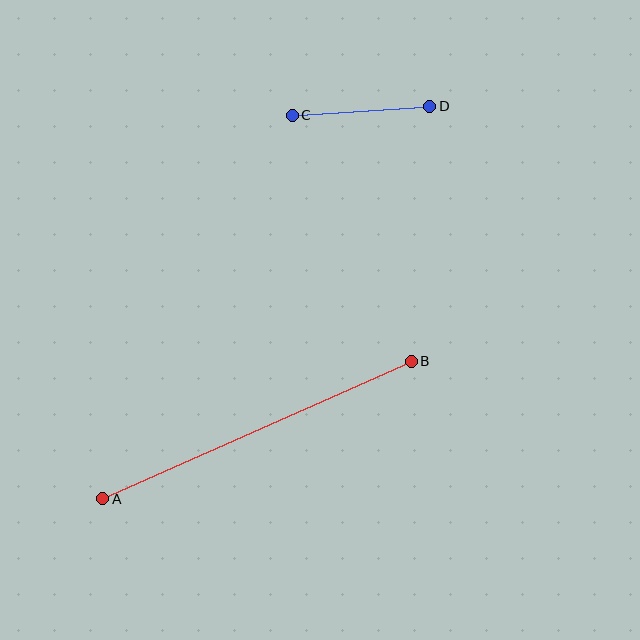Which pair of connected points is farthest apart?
Points A and B are farthest apart.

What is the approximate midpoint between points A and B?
The midpoint is at approximately (257, 430) pixels.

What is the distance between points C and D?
The distance is approximately 138 pixels.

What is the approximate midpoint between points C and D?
The midpoint is at approximately (361, 111) pixels.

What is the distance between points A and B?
The distance is approximately 338 pixels.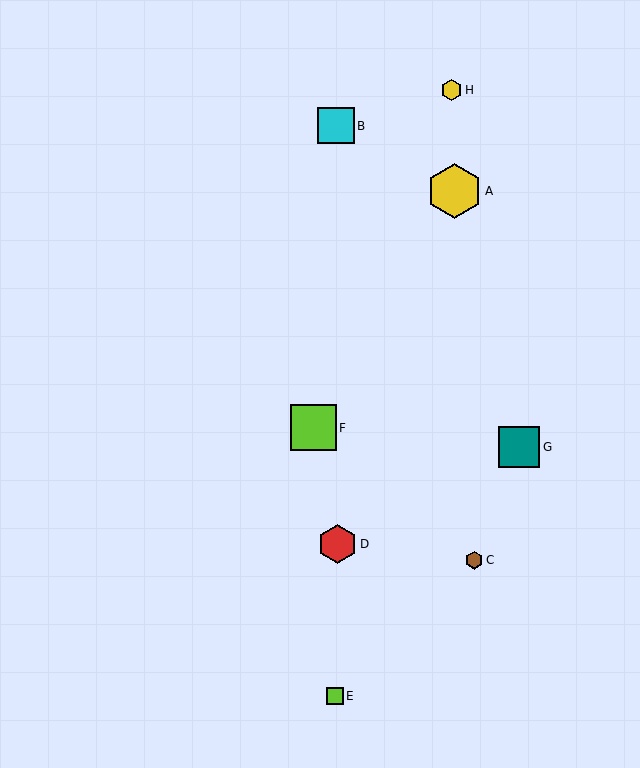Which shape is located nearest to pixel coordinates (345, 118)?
The cyan square (labeled B) at (336, 126) is nearest to that location.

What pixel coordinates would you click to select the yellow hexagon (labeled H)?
Click at (451, 90) to select the yellow hexagon H.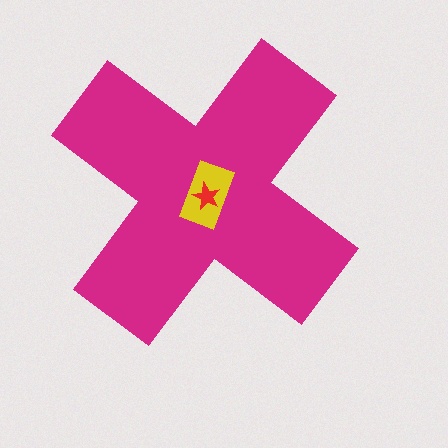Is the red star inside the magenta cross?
Yes.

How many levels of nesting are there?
3.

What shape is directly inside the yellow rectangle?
The red star.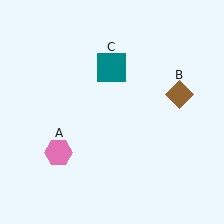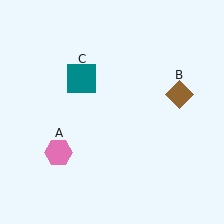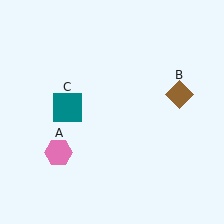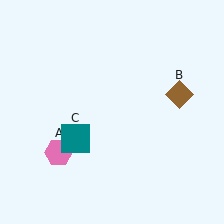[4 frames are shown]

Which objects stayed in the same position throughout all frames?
Pink hexagon (object A) and brown diamond (object B) remained stationary.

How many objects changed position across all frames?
1 object changed position: teal square (object C).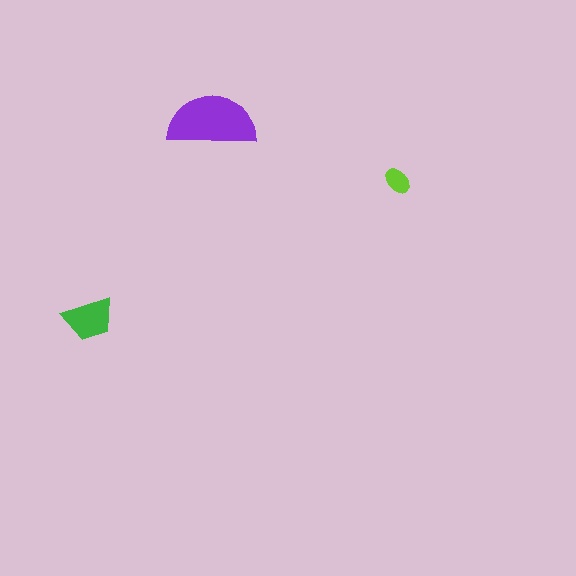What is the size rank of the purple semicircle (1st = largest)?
1st.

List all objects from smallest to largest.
The lime ellipse, the green trapezoid, the purple semicircle.